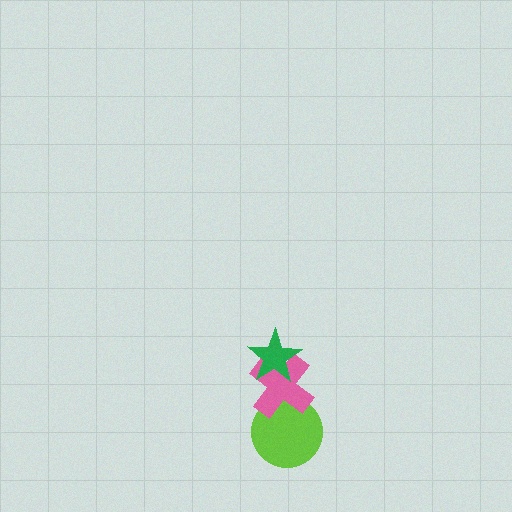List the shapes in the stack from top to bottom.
From top to bottom: the green star, the pink cross, the lime circle.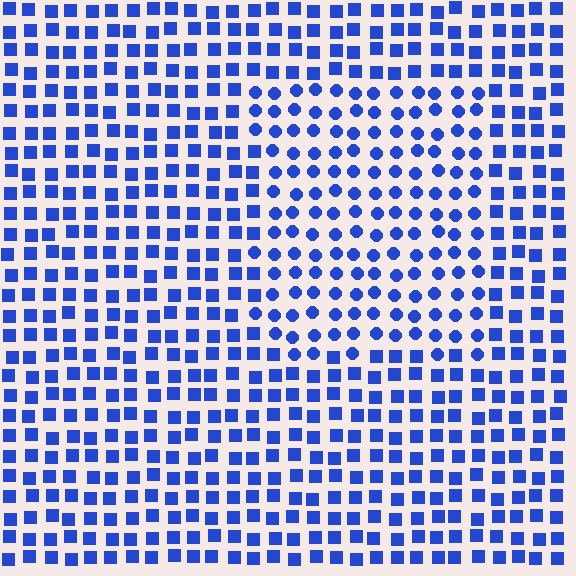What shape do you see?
I see a rectangle.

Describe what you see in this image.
The image is filled with small blue elements arranged in a uniform grid. A rectangle-shaped region contains circles, while the surrounding area contains squares. The boundary is defined purely by the change in element shape.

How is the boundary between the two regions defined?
The boundary is defined by a change in element shape: circles inside vs. squares outside. All elements share the same color and spacing.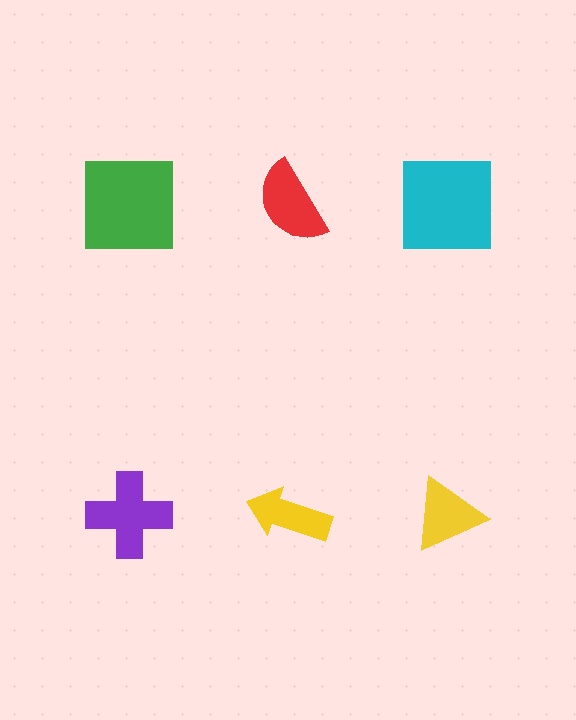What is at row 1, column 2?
A red semicircle.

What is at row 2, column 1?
A purple cross.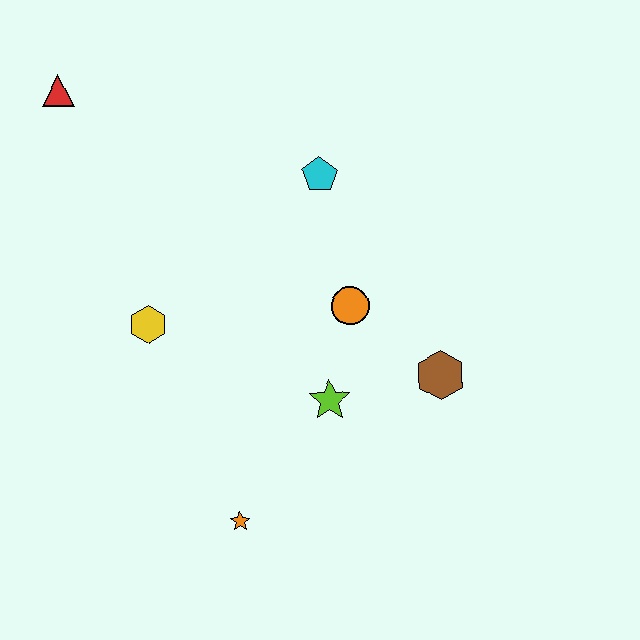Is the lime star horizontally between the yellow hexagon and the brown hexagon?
Yes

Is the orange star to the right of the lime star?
No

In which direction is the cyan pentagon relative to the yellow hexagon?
The cyan pentagon is to the right of the yellow hexagon.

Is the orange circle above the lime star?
Yes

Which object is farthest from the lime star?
The red triangle is farthest from the lime star.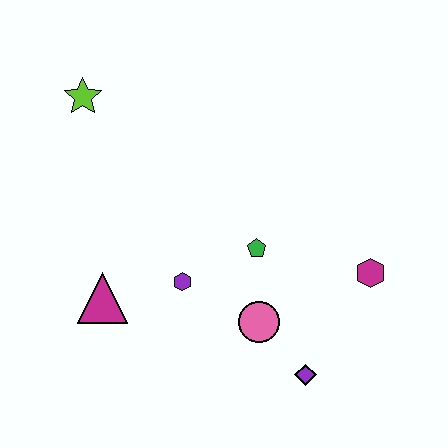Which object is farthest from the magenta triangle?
The magenta hexagon is farthest from the magenta triangle.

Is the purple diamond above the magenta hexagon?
No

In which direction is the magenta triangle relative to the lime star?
The magenta triangle is below the lime star.